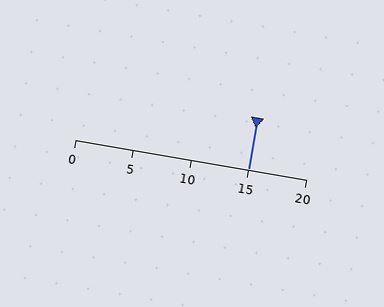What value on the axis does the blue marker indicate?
The marker indicates approximately 15.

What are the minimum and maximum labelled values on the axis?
The axis runs from 0 to 20.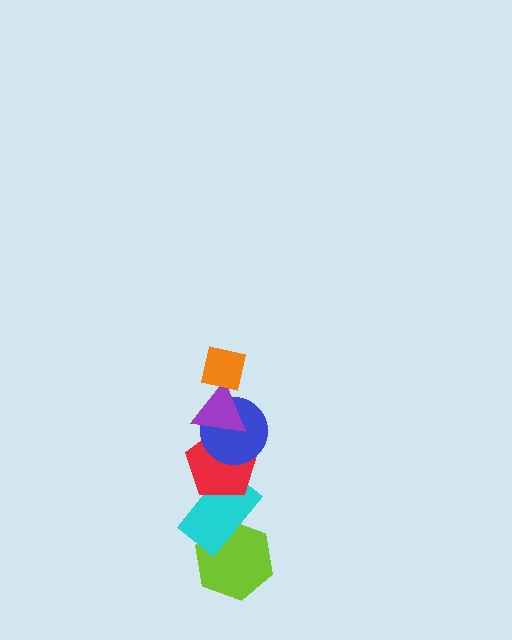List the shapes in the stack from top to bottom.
From top to bottom: the orange square, the purple triangle, the blue circle, the red pentagon, the cyan rectangle, the lime hexagon.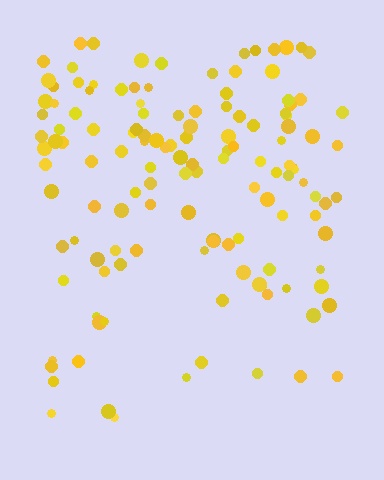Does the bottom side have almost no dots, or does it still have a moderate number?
Still a moderate number, just noticeably fewer than the top.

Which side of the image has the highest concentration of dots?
The top.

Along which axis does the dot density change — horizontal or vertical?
Vertical.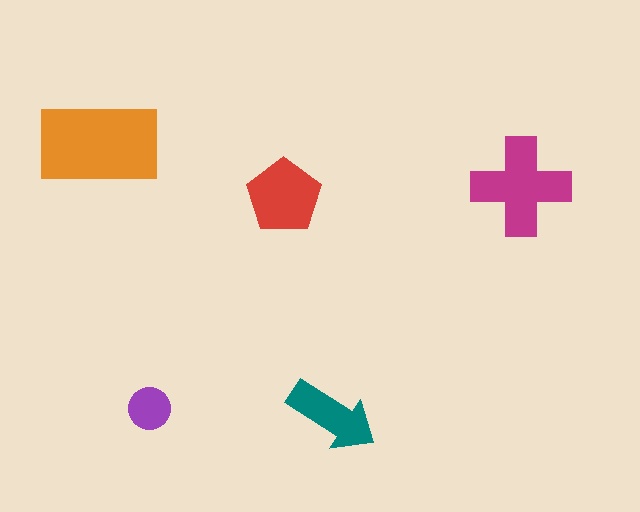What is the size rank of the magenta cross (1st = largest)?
2nd.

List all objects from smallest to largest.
The purple circle, the teal arrow, the red pentagon, the magenta cross, the orange rectangle.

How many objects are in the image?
There are 5 objects in the image.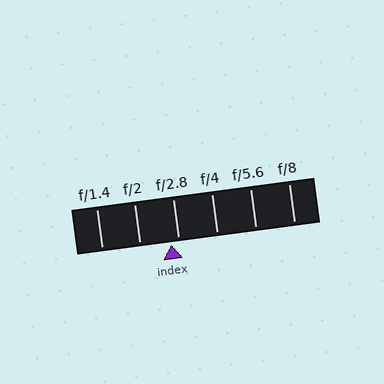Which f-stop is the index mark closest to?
The index mark is closest to f/2.8.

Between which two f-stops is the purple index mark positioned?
The index mark is between f/2 and f/2.8.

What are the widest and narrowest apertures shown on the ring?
The widest aperture shown is f/1.4 and the narrowest is f/8.